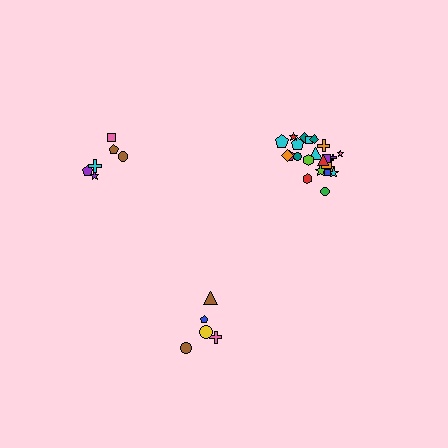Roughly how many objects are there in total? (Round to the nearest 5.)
Roughly 35 objects in total.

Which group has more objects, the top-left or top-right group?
The top-right group.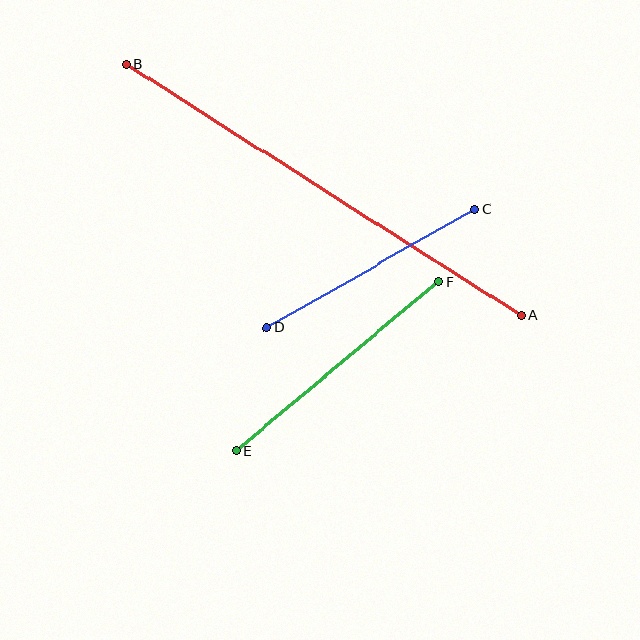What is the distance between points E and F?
The distance is approximately 263 pixels.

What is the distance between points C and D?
The distance is approximately 240 pixels.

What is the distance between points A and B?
The distance is approximately 469 pixels.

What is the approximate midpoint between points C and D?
The midpoint is at approximately (371, 268) pixels.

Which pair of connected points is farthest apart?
Points A and B are farthest apart.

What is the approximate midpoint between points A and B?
The midpoint is at approximately (323, 190) pixels.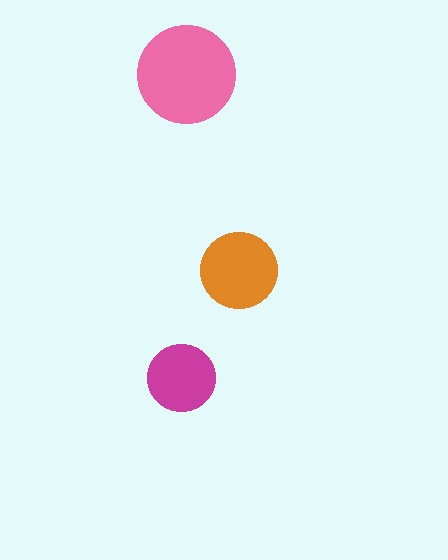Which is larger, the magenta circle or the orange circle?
The orange one.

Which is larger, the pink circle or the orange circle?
The pink one.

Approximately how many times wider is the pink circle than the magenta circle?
About 1.5 times wider.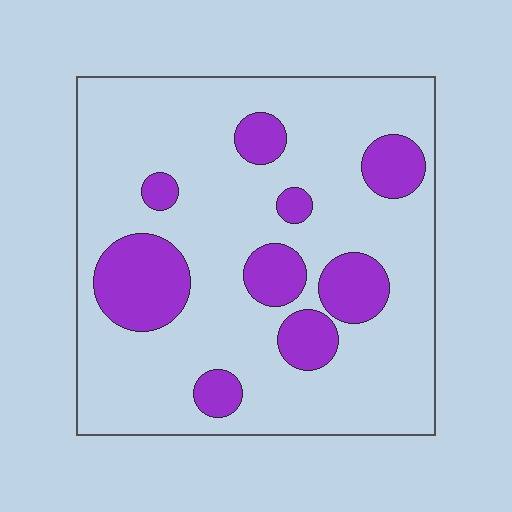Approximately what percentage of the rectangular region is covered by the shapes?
Approximately 20%.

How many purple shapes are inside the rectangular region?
9.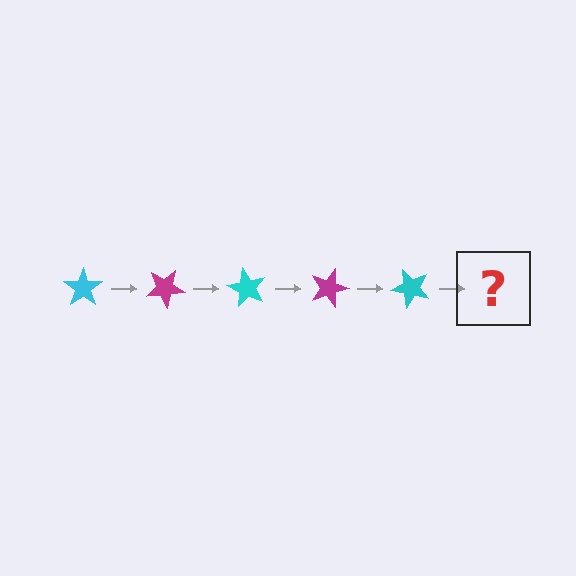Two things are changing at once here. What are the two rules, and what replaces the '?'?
The two rules are that it rotates 30 degrees each step and the color cycles through cyan and magenta. The '?' should be a magenta star, rotated 150 degrees from the start.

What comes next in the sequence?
The next element should be a magenta star, rotated 150 degrees from the start.